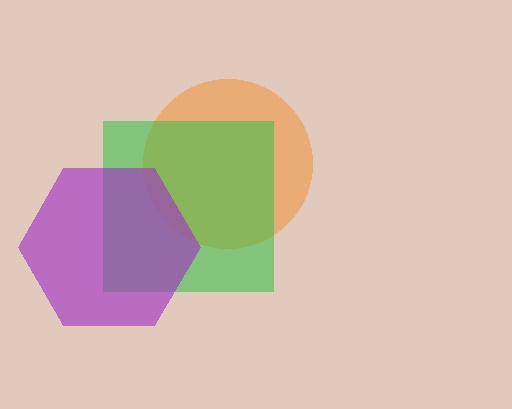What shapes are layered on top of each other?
The layered shapes are: an orange circle, a green square, a purple hexagon.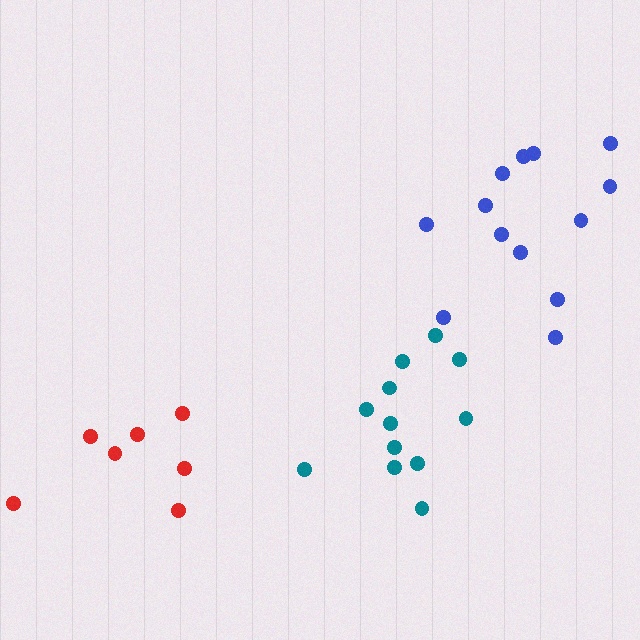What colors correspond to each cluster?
The clusters are colored: blue, red, teal.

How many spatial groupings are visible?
There are 3 spatial groupings.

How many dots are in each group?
Group 1: 13 dots, Group 2: 7 dots, Group 3: 12 dots (32 total).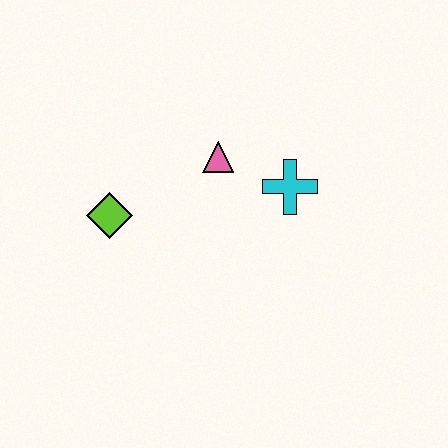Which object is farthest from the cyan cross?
The lime diamond is farthest from the cyan cross.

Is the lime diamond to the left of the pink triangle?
Yes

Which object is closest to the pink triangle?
The cyan cross is closest to the pink triangle.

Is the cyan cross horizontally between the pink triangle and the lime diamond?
No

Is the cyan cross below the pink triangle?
Yes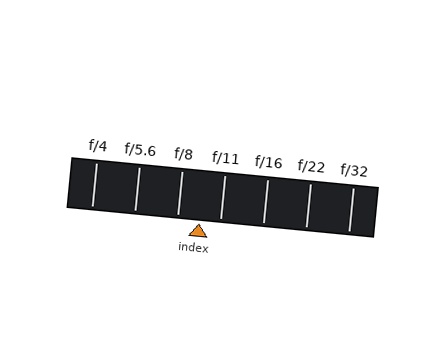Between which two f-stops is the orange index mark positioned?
The index mark is between f/8 and f/11.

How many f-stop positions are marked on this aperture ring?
There are 7 f-stop positions marked.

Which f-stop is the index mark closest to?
The index mark is closest to f/11.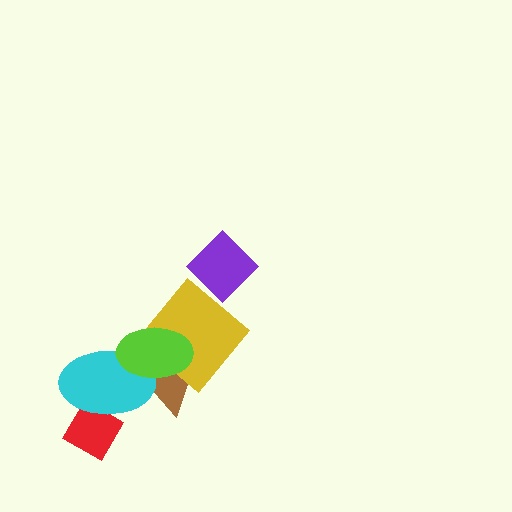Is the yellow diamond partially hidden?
Yes, it is partially covered by another shape.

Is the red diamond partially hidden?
Yes, it is partially covered by another shape.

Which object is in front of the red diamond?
The cyan ellipse is in front of the red diamond.